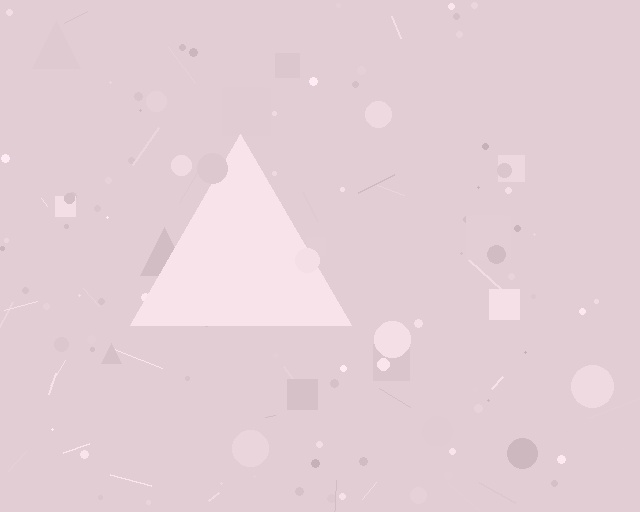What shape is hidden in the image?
A triangle is hidden in the image.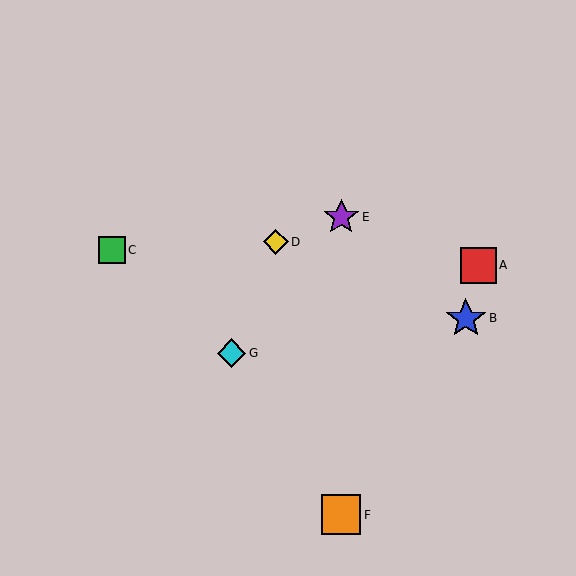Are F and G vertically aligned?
No, F is at x≈341 and G is at x≈232.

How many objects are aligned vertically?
2 objects (E, F) are aligned vertically.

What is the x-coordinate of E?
Object E is at x≈341.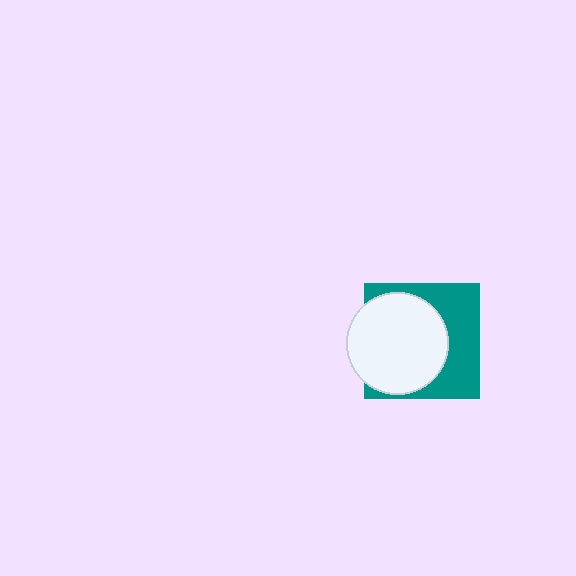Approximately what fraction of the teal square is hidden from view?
Roughly 55% of the teal square is hidden behind the white circle.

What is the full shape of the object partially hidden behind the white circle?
The partially hidden object is a teal square.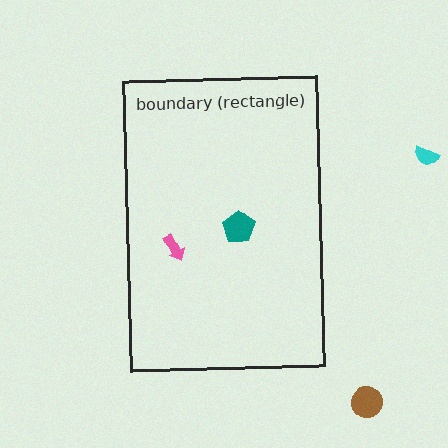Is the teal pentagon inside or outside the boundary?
Inside.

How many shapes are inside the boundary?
2 inside, 2 outside.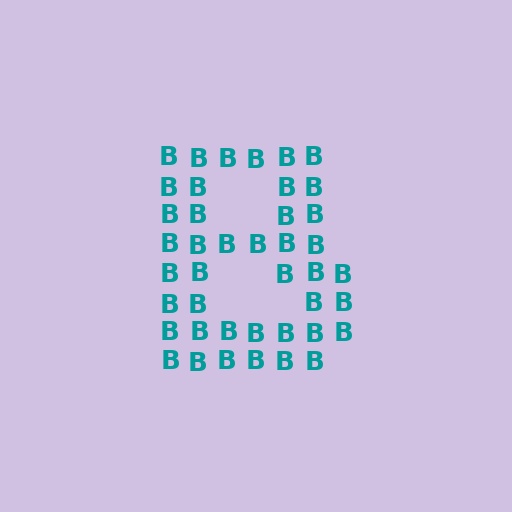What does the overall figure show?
The overall figure shows the letter B.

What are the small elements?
The small elements are letter B's.